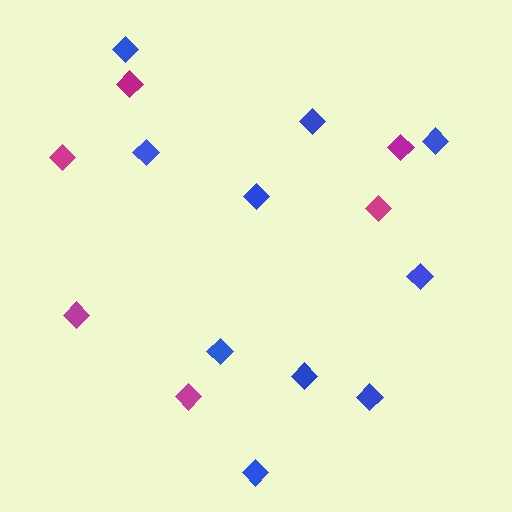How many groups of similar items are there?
There are 2 groups: one group of magenta diamonds (6) and one group of blue diamonds (10).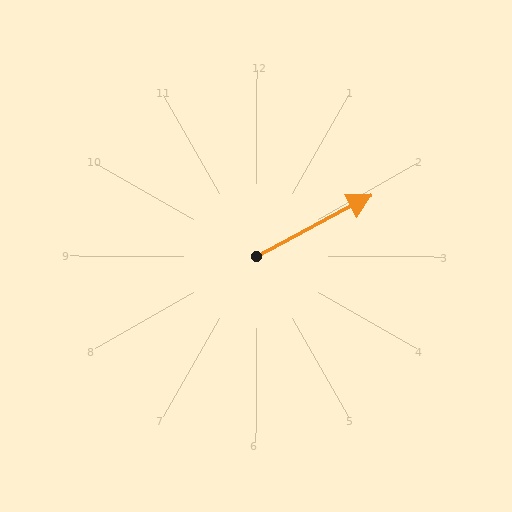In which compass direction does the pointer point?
Northeast.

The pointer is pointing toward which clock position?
Roughly 2 o'clock.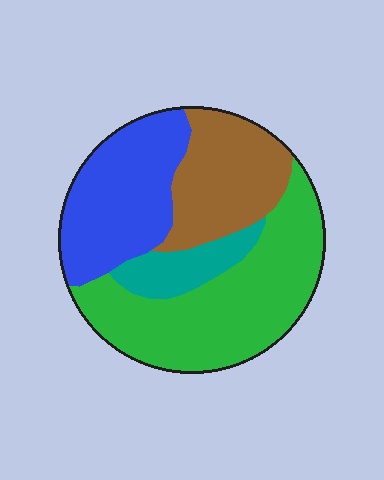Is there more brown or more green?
Green.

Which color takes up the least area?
Teal, at roughly 10%.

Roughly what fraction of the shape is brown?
Brown takes up about one fifth (1/5) of the shape.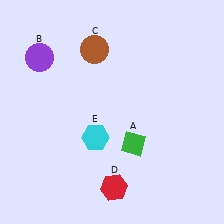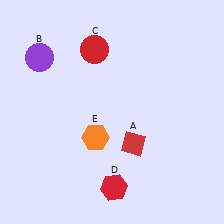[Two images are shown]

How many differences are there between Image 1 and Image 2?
There are 3 differences between the two images.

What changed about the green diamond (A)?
In Image 1, A is green. In Image 2, it changed to red.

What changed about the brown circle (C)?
In Image 1, C is brown. In Image 2, it changed to red.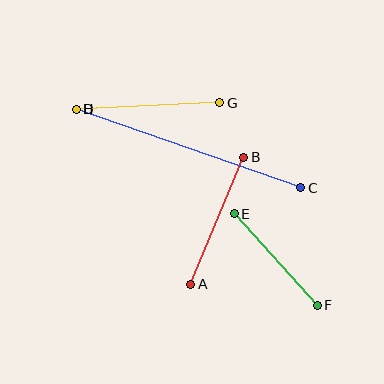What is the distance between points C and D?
The distance is approximately 237 pixels.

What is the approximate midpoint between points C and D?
The midpoint is at approximately (189, 148) pixels.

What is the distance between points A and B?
The distance is approximately 137 pixels.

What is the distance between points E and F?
The distance is approximately 123 pixels.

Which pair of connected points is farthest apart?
Points C and D are farthest apart.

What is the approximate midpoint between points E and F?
The midpoint is at approximately (276, 259) pixels.